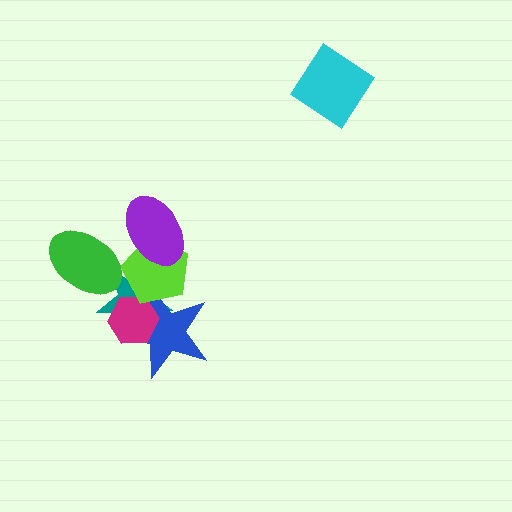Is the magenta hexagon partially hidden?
Yes, it is partially covered by another shape.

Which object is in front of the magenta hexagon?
The lime pentagon is in front of the magenta hexagon.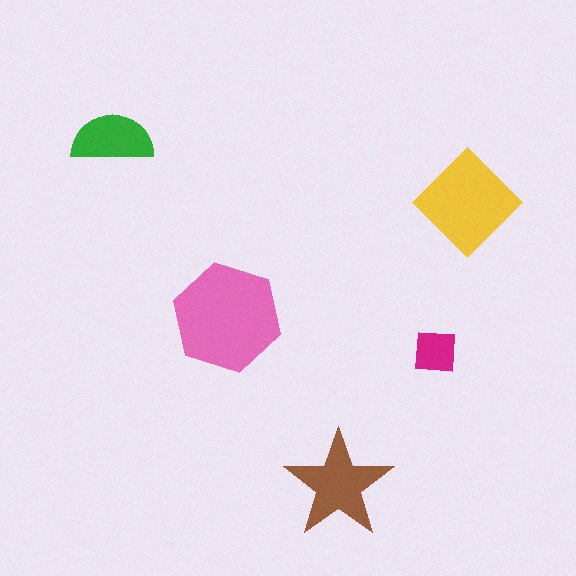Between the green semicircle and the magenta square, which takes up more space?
The green semicircle.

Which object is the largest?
The pink hexagon.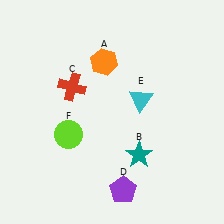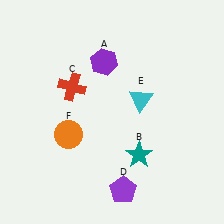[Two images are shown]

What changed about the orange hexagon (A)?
In Image 1, A is orange. In Image 2, it changed to purple.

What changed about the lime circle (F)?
In Image 1, F is lime. In Image 2, it changed to orange.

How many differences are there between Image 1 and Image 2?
There are 2 differences between the two images.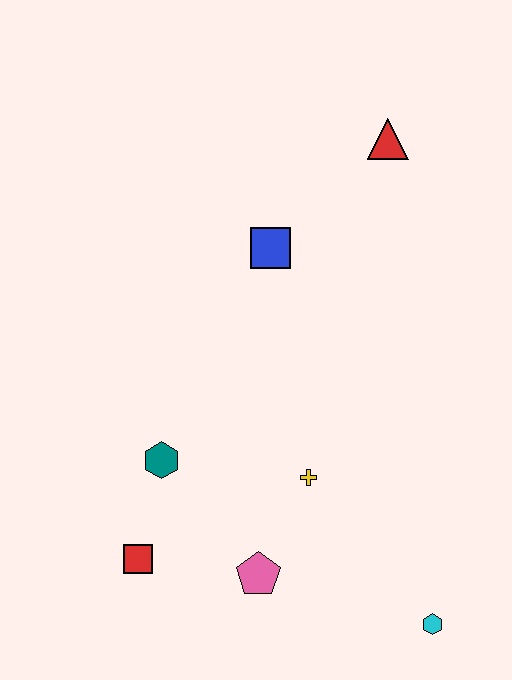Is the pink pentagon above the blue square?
No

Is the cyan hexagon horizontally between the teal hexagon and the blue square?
No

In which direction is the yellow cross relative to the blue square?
The yellow cross is below the blue square.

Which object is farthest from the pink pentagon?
The red triangle is farthest from the pink pentagon.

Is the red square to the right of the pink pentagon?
No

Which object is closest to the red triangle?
The blue square is closest to the red triangle.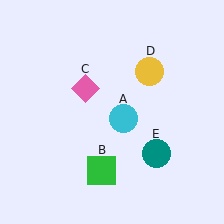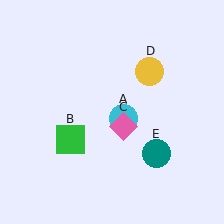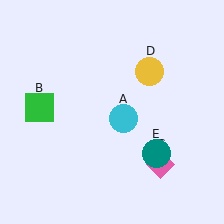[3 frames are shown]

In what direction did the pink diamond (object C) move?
The pink diamond (object C) moved down and to the right.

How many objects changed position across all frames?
2 objects changed position: green square (object B), pink diamond (object C).